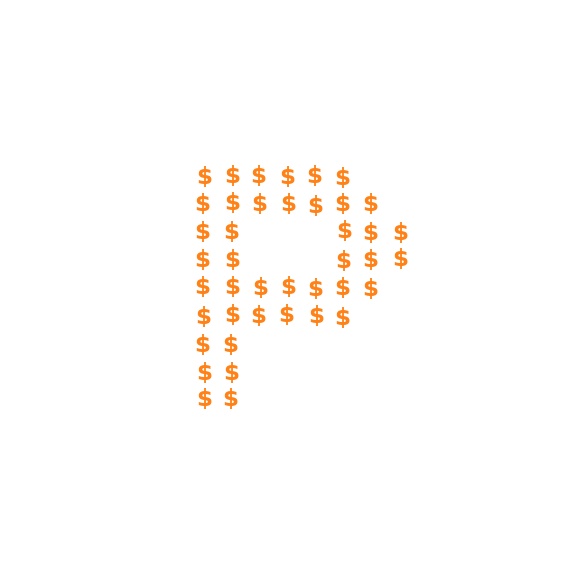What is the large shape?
The large shape is the letter P.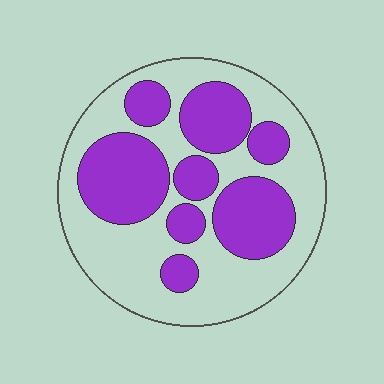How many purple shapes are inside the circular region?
8.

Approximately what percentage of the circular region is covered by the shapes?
Approximately 40%.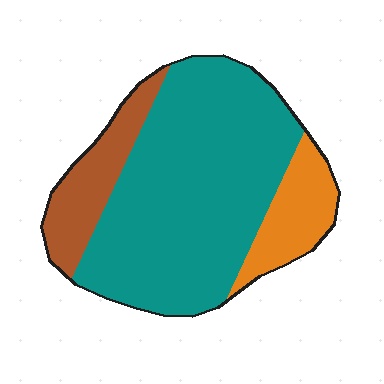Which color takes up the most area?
Teal, at roughly 70%.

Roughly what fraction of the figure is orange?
Orange takes up less than a quarter of the figure.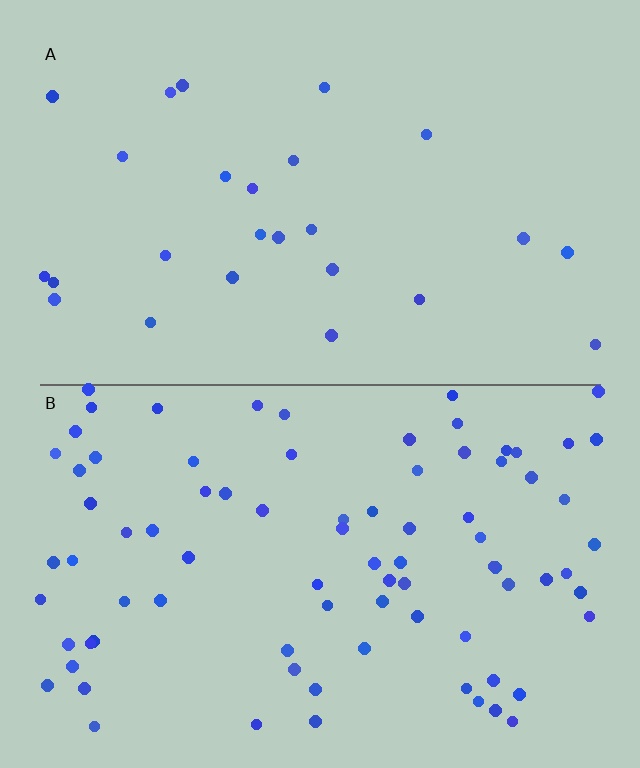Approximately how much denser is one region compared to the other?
Approximately 3.3× — region B over region A.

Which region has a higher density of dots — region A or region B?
B (the bottom).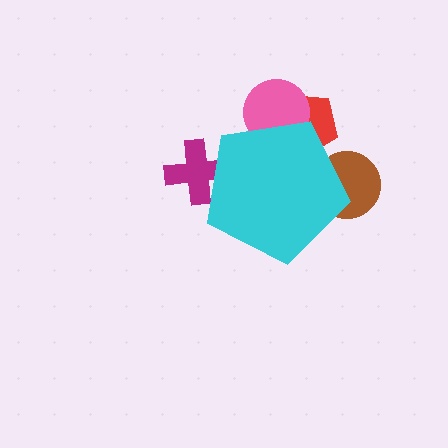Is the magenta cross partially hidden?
Yes, the magenta cross is partially hidden behind the cyan pentagon.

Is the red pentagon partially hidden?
Yes, the red pentagon is partially hidden behind the cyan pentagon.